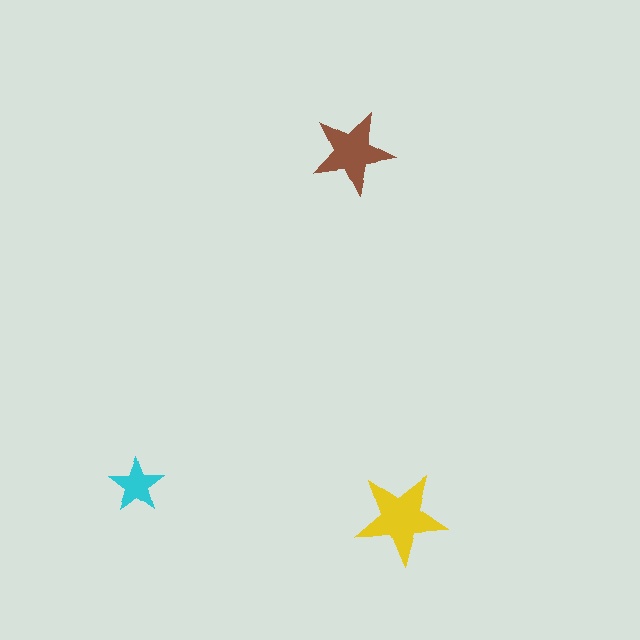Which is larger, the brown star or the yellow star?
The yellow one.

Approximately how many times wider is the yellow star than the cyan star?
About 1.5 times wider.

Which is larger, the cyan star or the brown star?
The brown one.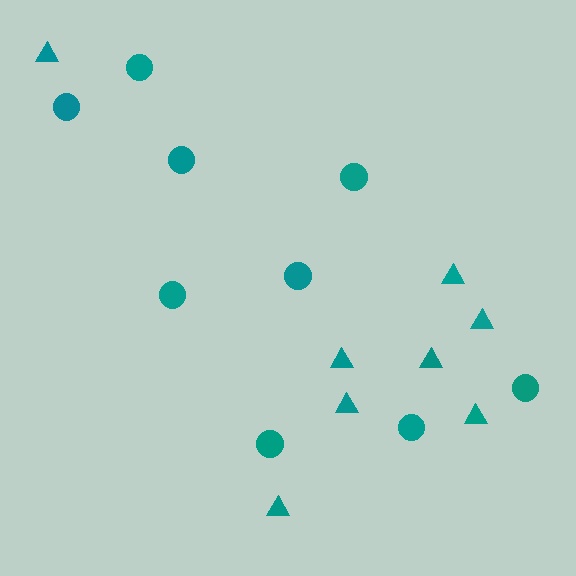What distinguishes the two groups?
There are 2 groups: one group of circles (9) and one group of triangles (8).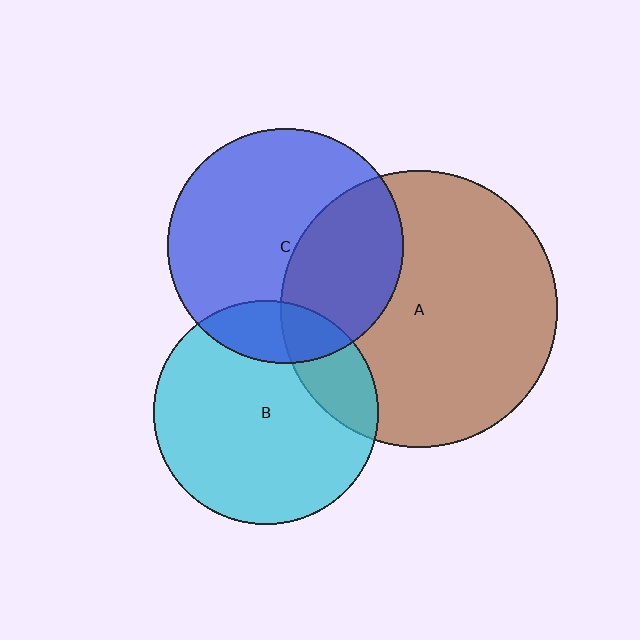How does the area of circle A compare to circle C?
Approximately 1.4 times.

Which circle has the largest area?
Circle A (brown).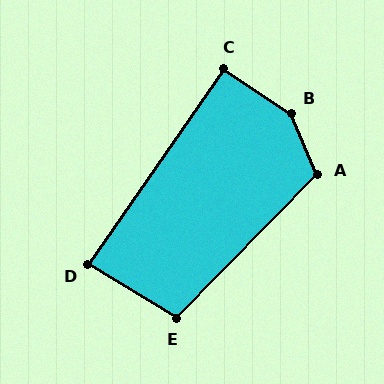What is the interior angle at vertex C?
Approximately 92 degrees (approximately right).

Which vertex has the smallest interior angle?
D, at approximately 86 degrees.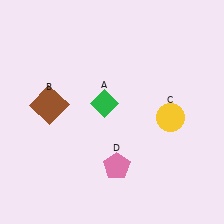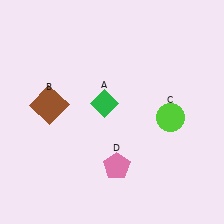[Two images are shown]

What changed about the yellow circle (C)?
In Image 1, C is yellow. In Image 2, it changed to lime.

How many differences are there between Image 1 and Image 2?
There is 1 difference between the two images.